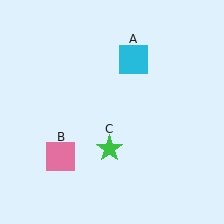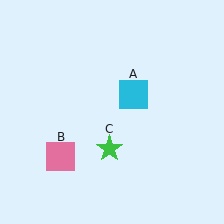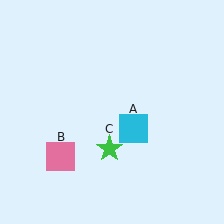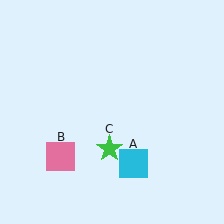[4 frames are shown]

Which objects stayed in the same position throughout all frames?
Pink square (object B) and green star (object C) remained stationary.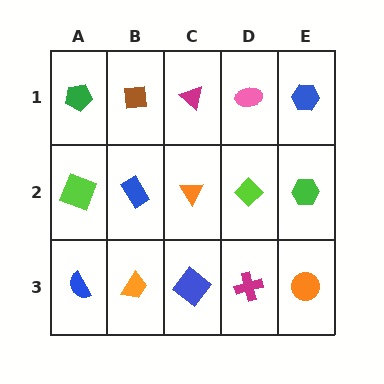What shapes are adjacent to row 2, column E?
A blue hexagon (row 1, column E), an orange circle (row 3, column E), a lime diamond (row 2, column D).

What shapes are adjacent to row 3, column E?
A green hexagon (row 2, column E), a magenta cross (row 3, column D).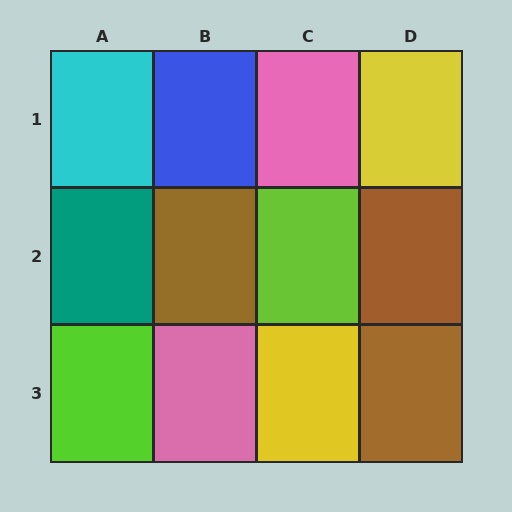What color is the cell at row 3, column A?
Lime.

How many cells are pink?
2 cells are pink.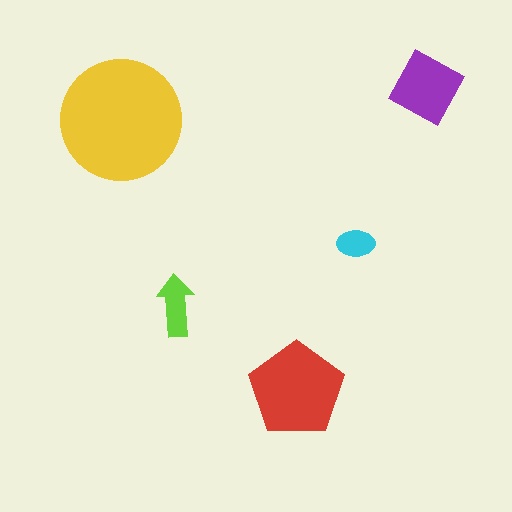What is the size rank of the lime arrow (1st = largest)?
4th.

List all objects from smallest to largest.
The cyan ellipse, the lime arrow, the purple square, the red pentagon, the yellow circle.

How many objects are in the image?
There are 5 objects in the image.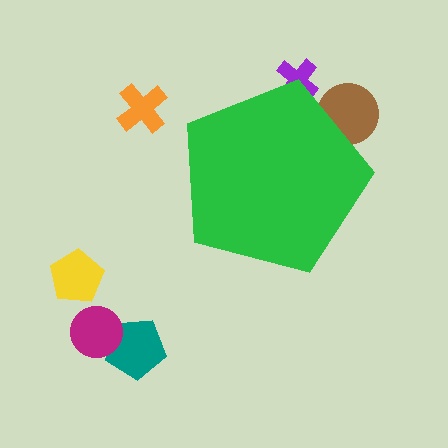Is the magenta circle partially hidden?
No, the magenta circle is fully visible.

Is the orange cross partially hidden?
No, the orange cross is fully visible.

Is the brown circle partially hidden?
Yes, the brown circle is partially hidden behind the green pentagon.